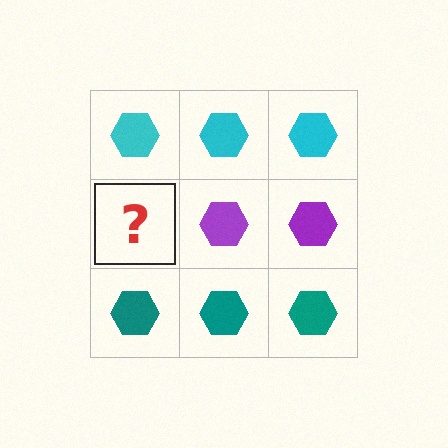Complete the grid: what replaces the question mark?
The question mark should be replaced with a purple hexagon.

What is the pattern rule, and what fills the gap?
The rule is that each row has a consistent color. The gap should be filled with a purple hexagon.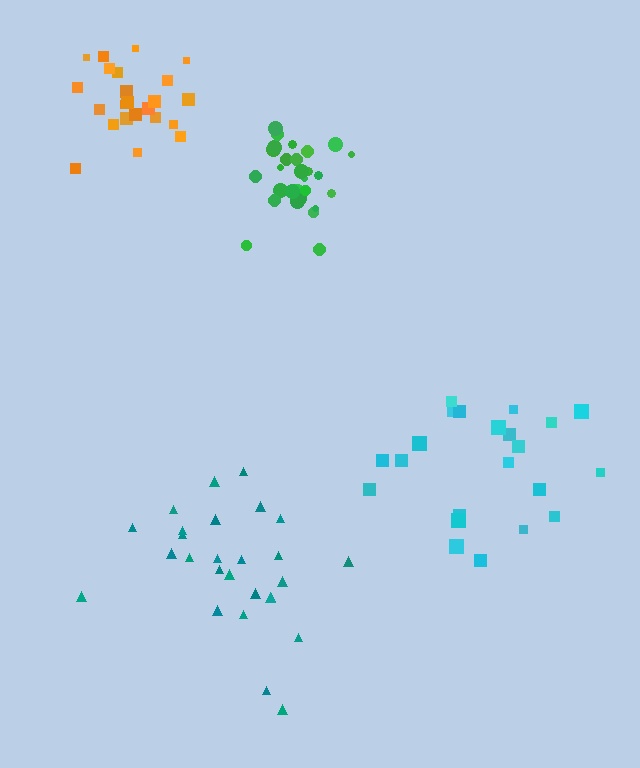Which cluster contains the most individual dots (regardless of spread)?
Green (28).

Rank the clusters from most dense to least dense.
green, orange, teal, cyan.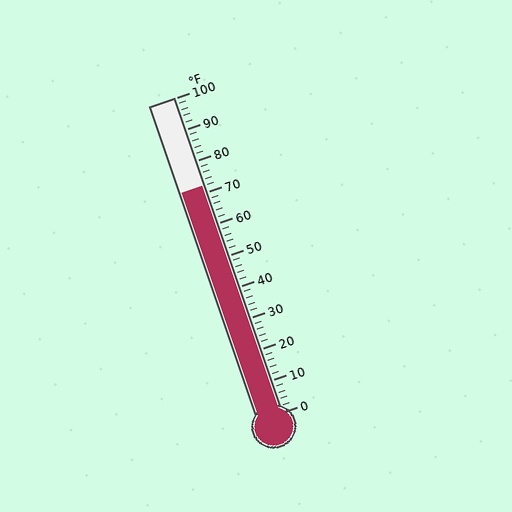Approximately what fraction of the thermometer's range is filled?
The thermometer is filled to approximately 70% of its range.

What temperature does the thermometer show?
The thermometer shows approximately 72°F.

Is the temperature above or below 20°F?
The temperature is above 20°F.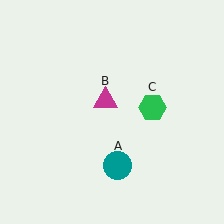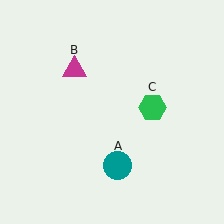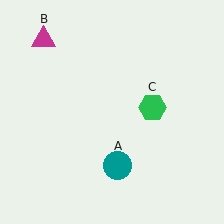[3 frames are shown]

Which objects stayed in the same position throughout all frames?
Teal circle (object A) and green hexagon (object C) remained stationary.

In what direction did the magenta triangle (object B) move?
The magenta triangle (object B) moved up and to the left.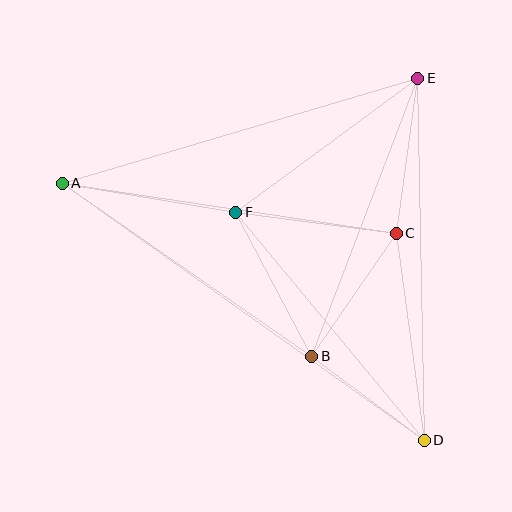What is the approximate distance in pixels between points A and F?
The distance between A and F is approximately 176 pixels.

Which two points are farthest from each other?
Points A and D are farthest from each other.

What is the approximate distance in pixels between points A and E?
The distance between A and E is approximately 371 pixels.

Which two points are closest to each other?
Points B and D are closest to each other.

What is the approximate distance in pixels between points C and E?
The distance between C and E is approximately 157 pixels.